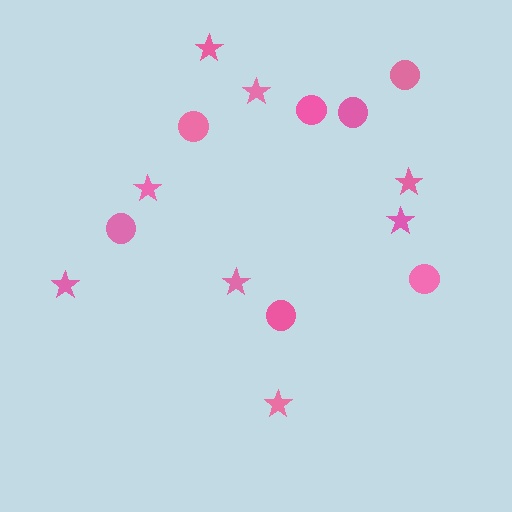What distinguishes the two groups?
There are 2 groups: one group of circles (7) and one group of stars (8).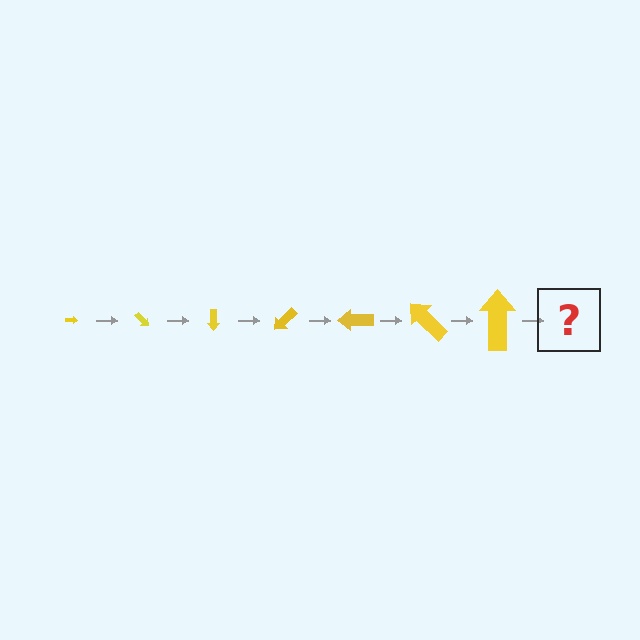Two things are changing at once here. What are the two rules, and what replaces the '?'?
The two rules are that the arrow grows larger each step and it rotates 45 degrees each step. The '?' should be an arrow, larger than the previous one and rotated 315 degrees from the start.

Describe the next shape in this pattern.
It should be an arrow, larger than the previous one and rotated 315 degrees from the start.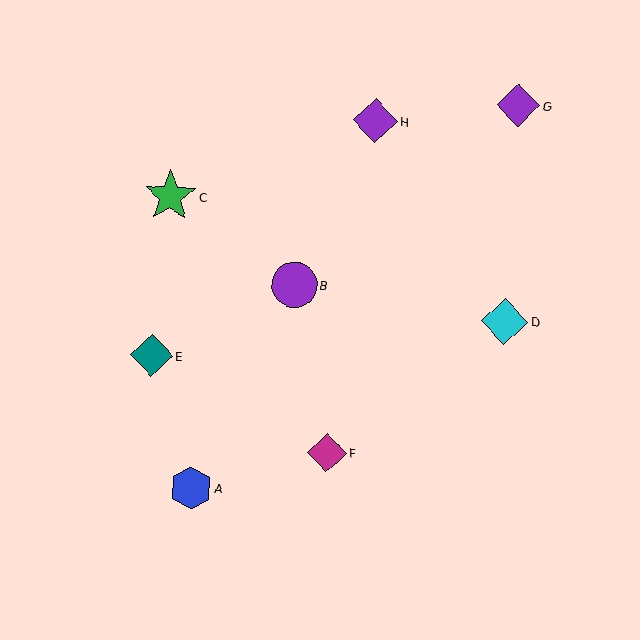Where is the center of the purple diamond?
The center of the purple diamond is at (375, 121).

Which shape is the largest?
The green star (labeled C) is the largest.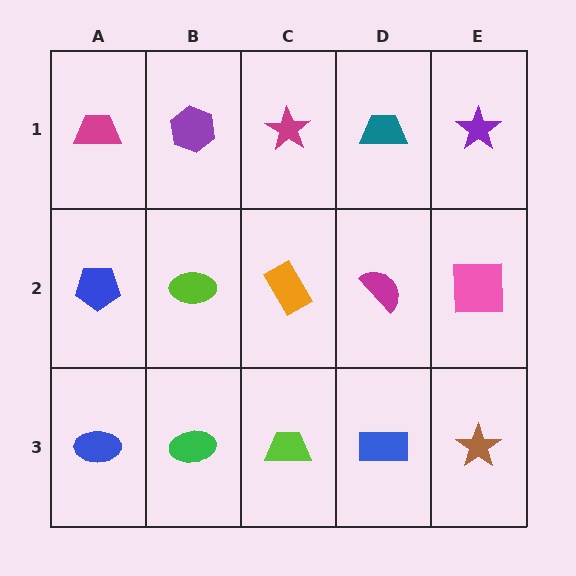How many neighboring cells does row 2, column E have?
3.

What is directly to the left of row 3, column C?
A green ellipse.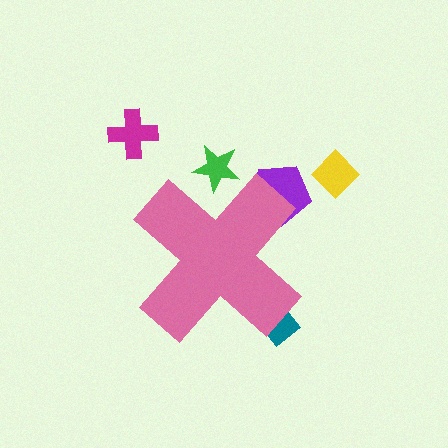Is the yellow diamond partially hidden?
No, the yellow diamond is fully visible.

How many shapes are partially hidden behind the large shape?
3 shapes are partially hidden.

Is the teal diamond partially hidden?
Yes, the teal diamond is partially hidden behind the pink cross.